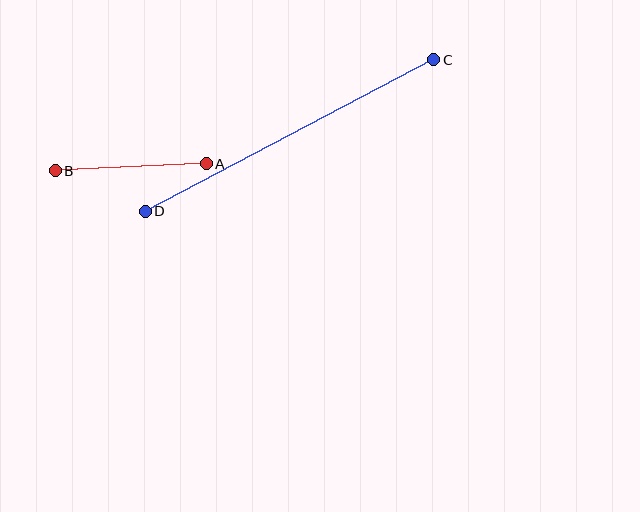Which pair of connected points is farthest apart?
Points C and D are farthest apart.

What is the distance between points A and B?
The distance is approximately 151 pixels.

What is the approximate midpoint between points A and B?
The midpoint is at approximately (131, 167) pixels.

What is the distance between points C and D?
The distance is approximately 326 pixels.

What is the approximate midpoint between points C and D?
The midpoint is at approximately (289, 135) pixels.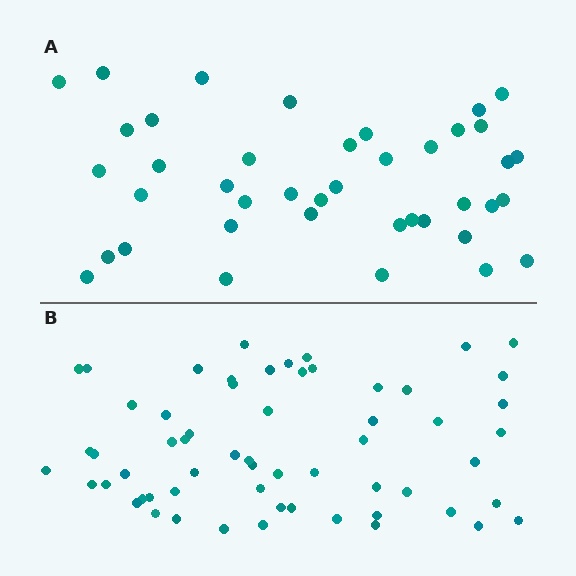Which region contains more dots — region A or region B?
Region B (the bottom region) has more dots.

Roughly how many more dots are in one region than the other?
Region B has approximately 20 more dots than region A.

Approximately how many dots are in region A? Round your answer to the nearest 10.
About 40 dots. (The exact count is 41, which rounds to 40.)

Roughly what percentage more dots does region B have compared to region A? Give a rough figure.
About 45% more.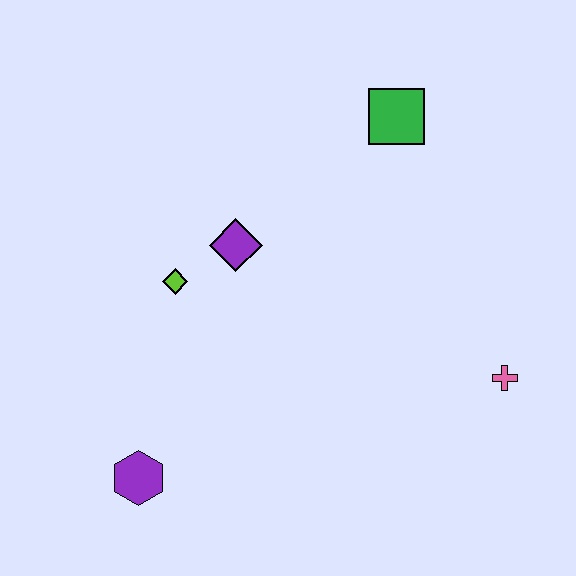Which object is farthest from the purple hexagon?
The green square is farthest from the purple hexagon.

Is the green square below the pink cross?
No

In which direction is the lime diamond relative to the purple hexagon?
The lime diamond is above the purple hexagon.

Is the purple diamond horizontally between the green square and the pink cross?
No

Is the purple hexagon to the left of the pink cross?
Yes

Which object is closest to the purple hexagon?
The lime diamond is closest to the purple hexagon.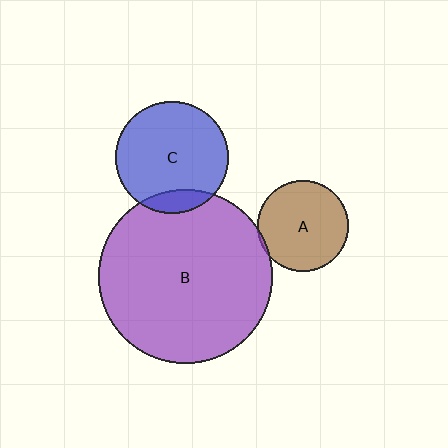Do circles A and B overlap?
Yes.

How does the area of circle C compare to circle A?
Approximately 1.5 times.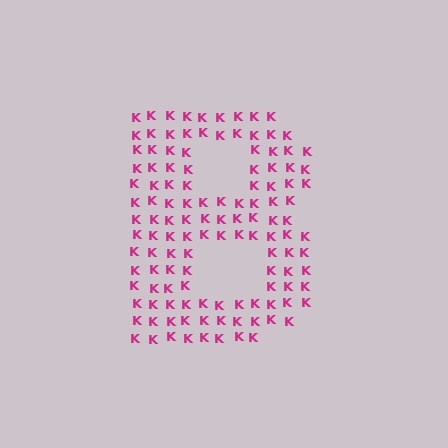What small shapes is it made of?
It is made of small letter K's.